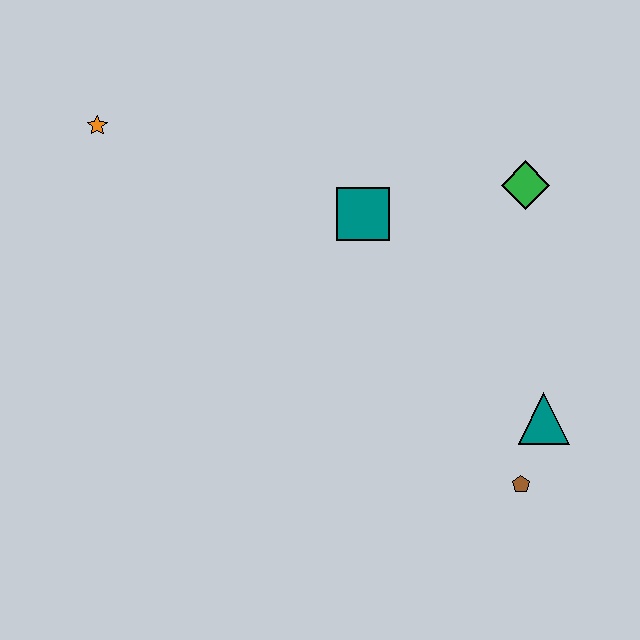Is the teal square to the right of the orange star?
Yes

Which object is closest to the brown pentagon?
The teal triangle is closest to the brown pentagon.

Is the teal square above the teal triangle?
Yes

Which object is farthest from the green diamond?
The orange star is farthest from the green diamond.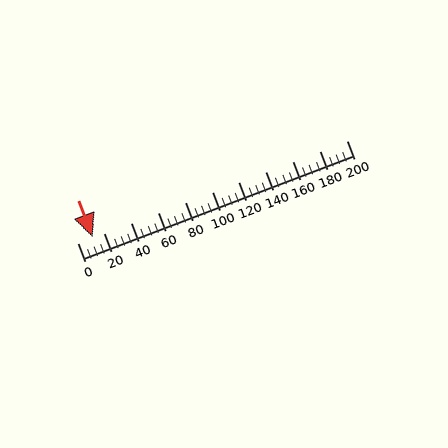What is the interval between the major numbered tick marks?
The major tick marks are spaced 20 units apart.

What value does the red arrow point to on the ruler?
The red arrow points to approximately 11.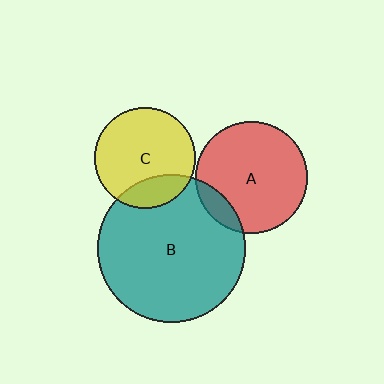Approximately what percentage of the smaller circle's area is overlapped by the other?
Approximately 10%.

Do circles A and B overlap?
Yes.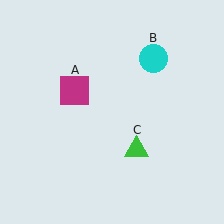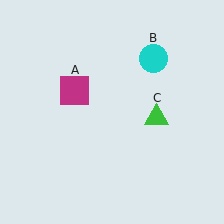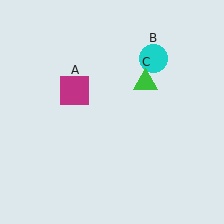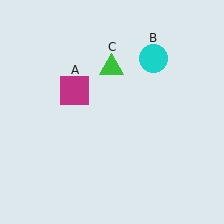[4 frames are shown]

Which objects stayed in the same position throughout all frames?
Magenta square (object A) and cyan circle (object B) remained stationary.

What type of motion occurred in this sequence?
The green triangle (object C) rotated counterclockwise around the center of the scene.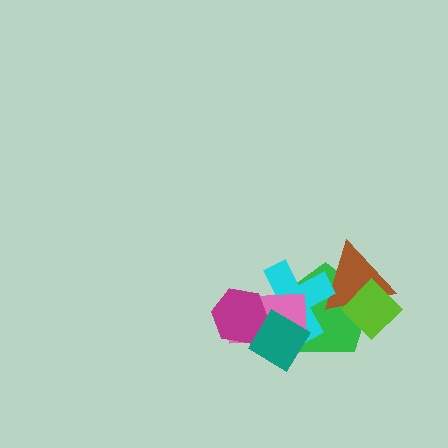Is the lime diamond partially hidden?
No, no other shape covers it.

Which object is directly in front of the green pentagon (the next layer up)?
The brown triangle is directly in front of the green pentagon.